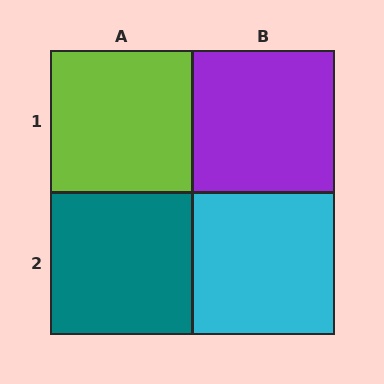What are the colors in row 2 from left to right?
Teal, cyan.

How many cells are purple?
1 cell is purple.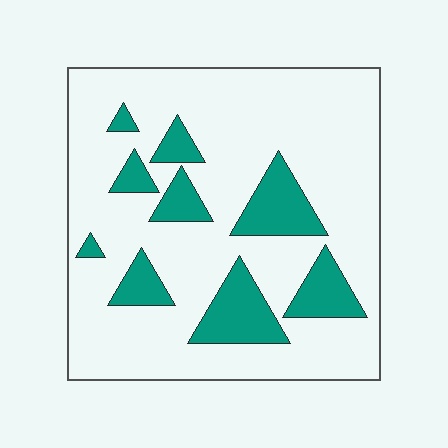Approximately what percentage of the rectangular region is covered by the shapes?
Approximately 20%.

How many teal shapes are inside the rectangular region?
9.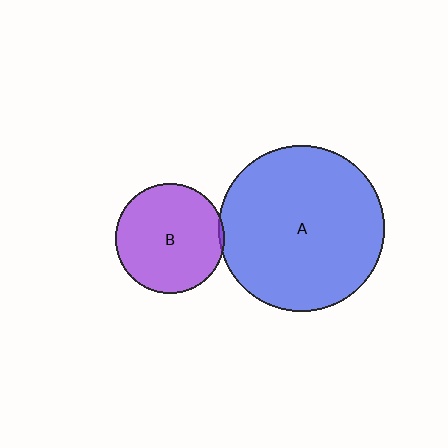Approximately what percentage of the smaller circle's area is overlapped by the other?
Approximately 5%.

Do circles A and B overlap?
Yes.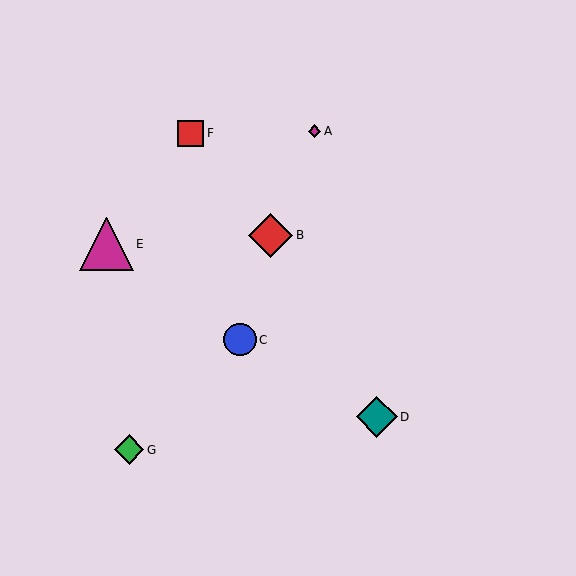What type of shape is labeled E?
Shape E is a magenta triangle.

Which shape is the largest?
The magenta triangle (labeled E) is the largest.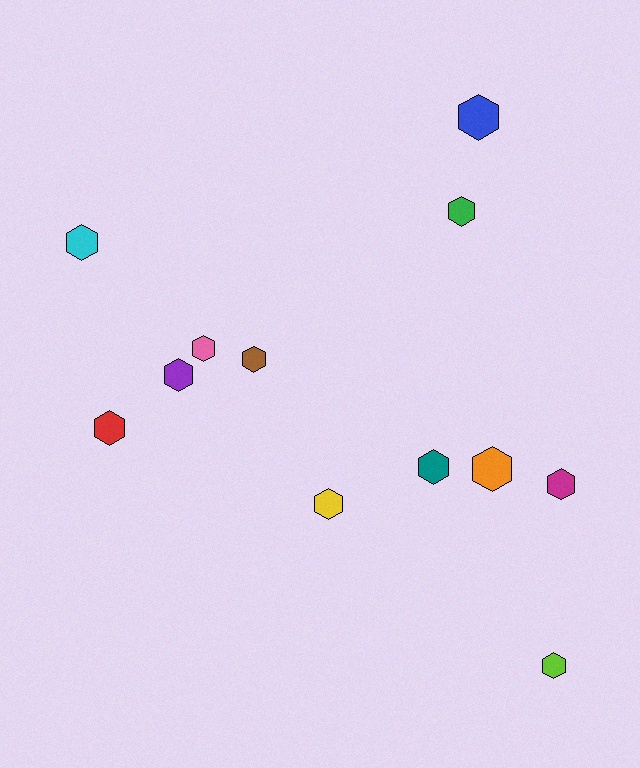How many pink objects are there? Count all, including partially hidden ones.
There is 1 pink object.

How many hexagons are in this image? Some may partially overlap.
There are 12 hexagons.